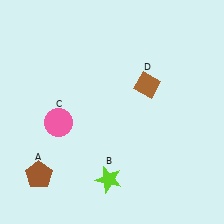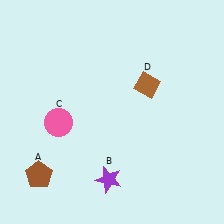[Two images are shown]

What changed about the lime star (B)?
In Image 1, B is lime. In Image 2, it changed to purple.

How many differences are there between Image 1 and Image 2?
There is 1 difference between the two images.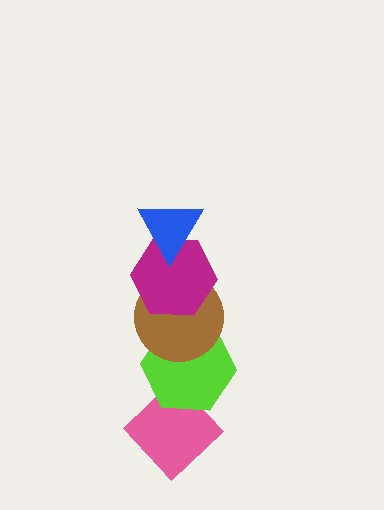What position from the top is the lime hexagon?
The lime hexagon is 4th from the top.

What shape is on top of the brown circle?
The magenta hexagon is on top of the brown circle.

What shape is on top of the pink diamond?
The lime hexagon is on top of the pink diamond.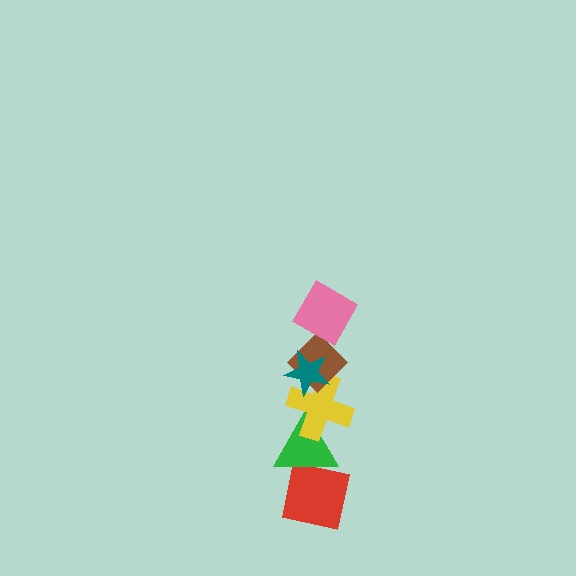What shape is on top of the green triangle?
The yellow cross is on top of the green triangle.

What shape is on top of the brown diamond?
The teal star is on top of the brown diamond.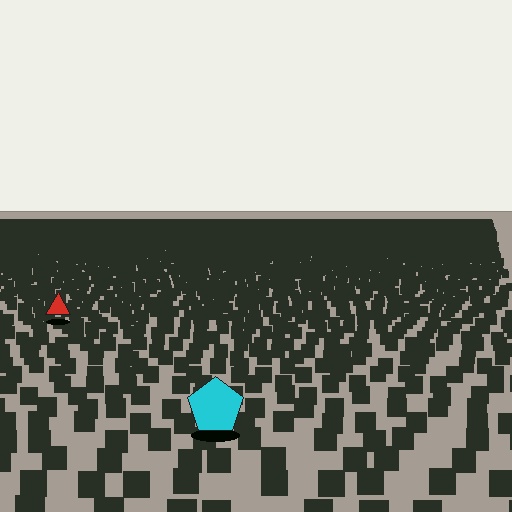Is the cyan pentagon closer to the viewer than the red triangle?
Yes. The cyan pentagon is closer — you can tell from the texture gradient: the ground texture is coarser near it.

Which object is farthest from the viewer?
The red triangle is farthest from the viewer. It appears smaller and the ground texture around it is denser.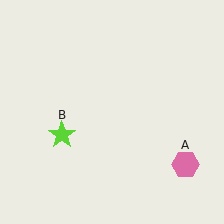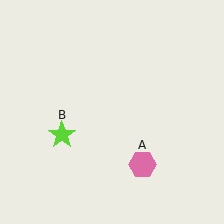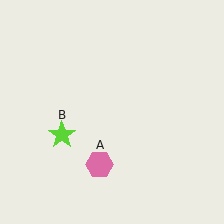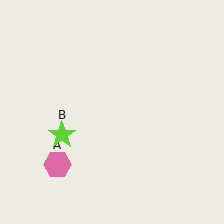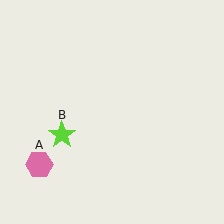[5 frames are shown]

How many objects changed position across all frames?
1 object changed position: pink hexagon (object A).